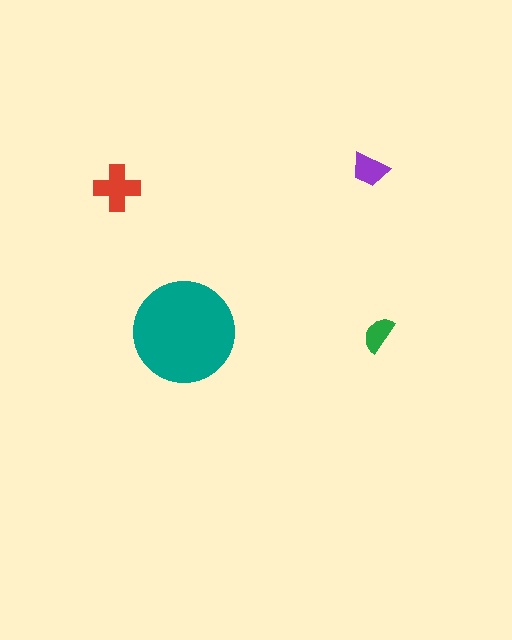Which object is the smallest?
The green semicircle.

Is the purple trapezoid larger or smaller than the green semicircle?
Larger.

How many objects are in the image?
There are 4 objects in the image.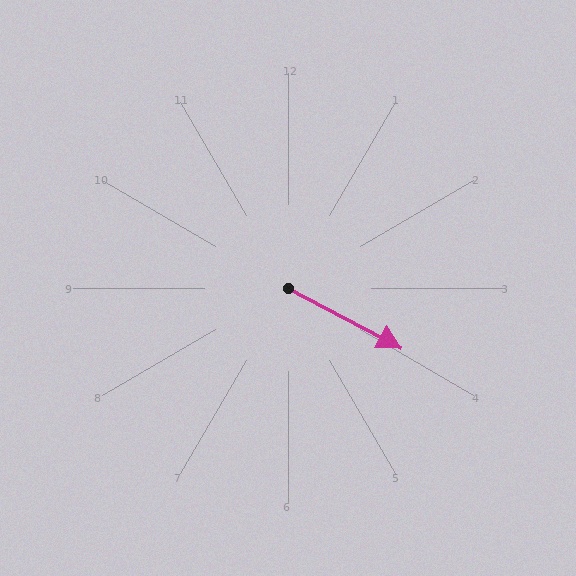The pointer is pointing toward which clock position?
Roughly 4 o'clock.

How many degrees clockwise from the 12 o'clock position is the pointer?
Approximately 118 degrees.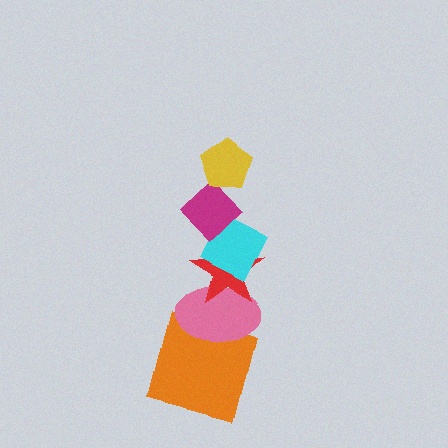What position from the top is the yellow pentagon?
The yellow pentagon is 1st from the top.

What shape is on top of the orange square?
The pink ellipse is on top of the orange square.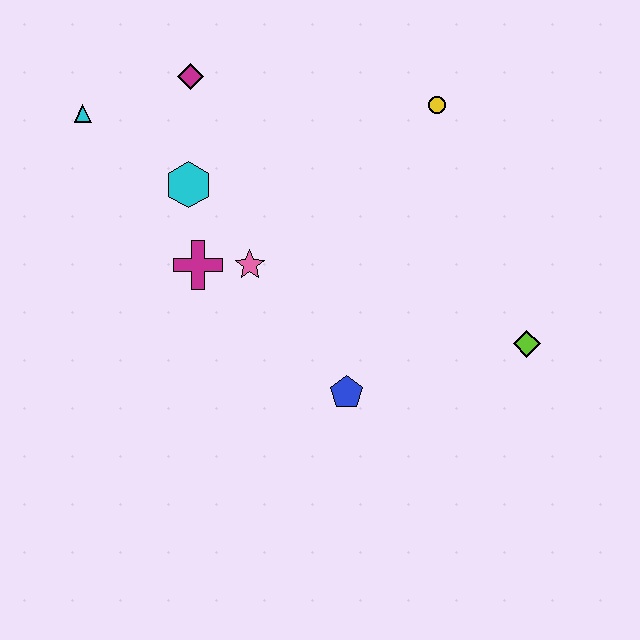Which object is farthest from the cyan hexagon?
The lime diamond is farthest from the cyan hexagon.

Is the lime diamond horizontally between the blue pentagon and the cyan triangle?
No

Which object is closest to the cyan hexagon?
The magenta cross is closest to the cyan hexagon.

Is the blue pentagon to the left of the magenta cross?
No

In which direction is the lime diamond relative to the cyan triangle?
The lime diamond is to the right of the cyan triangle.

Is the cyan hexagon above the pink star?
Yes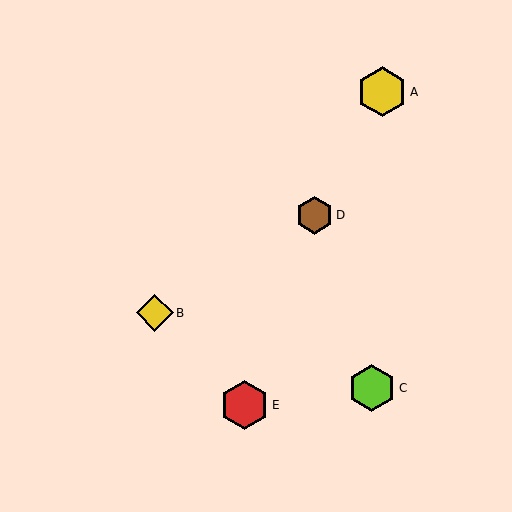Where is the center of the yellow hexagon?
The center of the yellow hexagon is at (382, 92).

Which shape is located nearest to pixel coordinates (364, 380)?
The lime hexagon (labeled C) at (372, 388) is nearest to that location.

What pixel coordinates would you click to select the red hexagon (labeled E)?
Click at (244, 405) to select the red hexagon E.